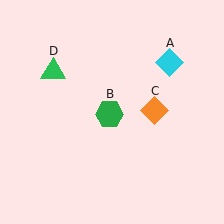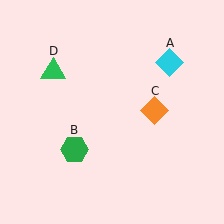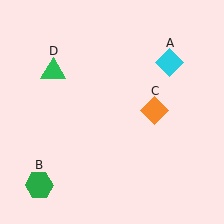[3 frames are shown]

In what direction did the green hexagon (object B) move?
The green hexagon (object B) moved down and to the left.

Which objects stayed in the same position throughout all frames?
Cyan diamond (object A) and orange diamond (object C) and green triangle (object D) remained stationary.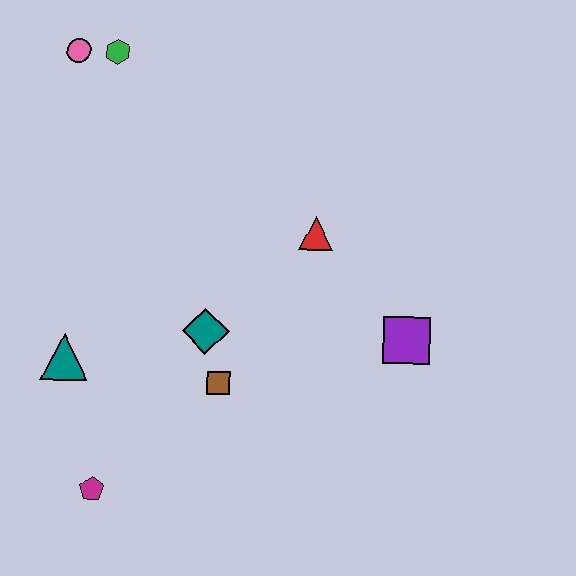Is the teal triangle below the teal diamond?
Yes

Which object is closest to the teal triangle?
The magenta pentagon is closest to the teal triangle.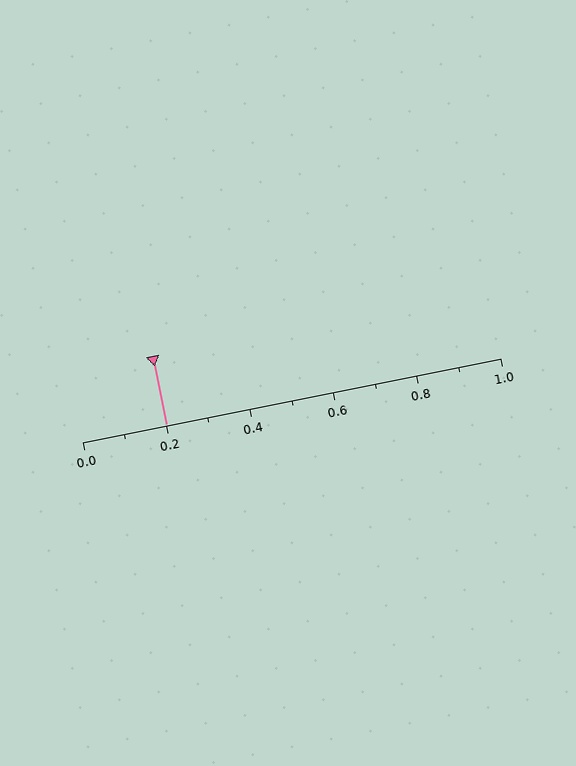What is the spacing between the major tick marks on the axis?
The major ticks are spaced 0.2 apart.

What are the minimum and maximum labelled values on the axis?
The axis runs from 0.0 to 1.0.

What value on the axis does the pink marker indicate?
The marker indicates approximately 0.2.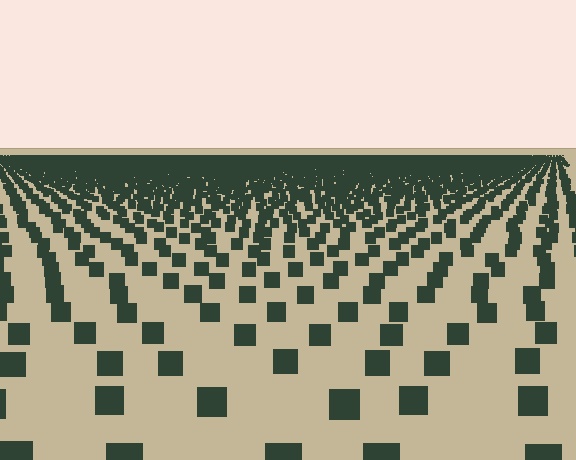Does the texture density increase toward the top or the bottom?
Density increases toward the top.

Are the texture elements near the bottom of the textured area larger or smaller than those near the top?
Larger. Near the bottom, elements are closer to the viewer and appear at a bigger on-screen size.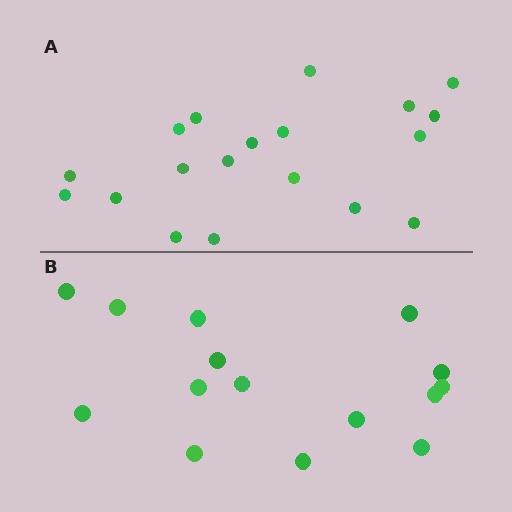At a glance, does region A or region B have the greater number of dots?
Region A (the top region) has more dots.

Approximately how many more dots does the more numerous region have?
Region A has about 4 more dots than region B.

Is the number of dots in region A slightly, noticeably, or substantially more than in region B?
Region A has noticeably more, but not dramatically so. The ratio is roughly 1.3 to 1.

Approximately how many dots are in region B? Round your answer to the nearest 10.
About 20 dots. (The exact count is 15, which rounds to 20.)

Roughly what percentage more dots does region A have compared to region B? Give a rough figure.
About 25% more.